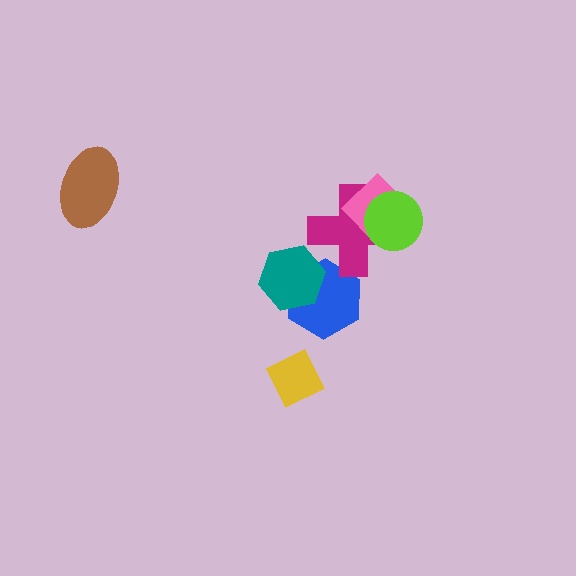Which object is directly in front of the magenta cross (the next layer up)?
The pink diamond is directly in front of the magenta cross.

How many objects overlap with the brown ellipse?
0 objects overlap with the brown ellipse.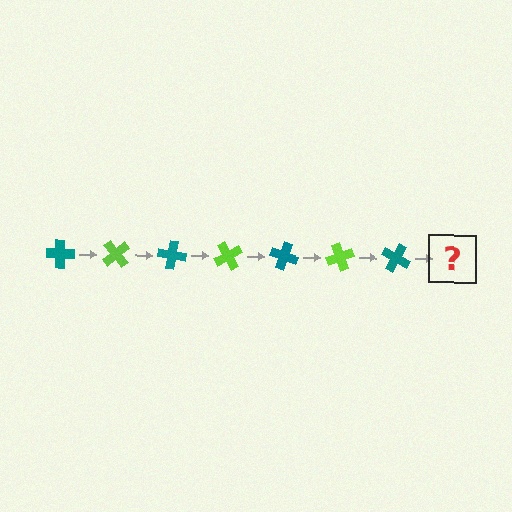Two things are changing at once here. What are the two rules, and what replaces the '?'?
The two rules are that it rotates 50 degrees each step and the color cycles through teal and lime. The '?' should be a lime cross, rotated 350 degrees from the start.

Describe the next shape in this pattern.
It should be a lime cross, rotated 350 degrees from the start.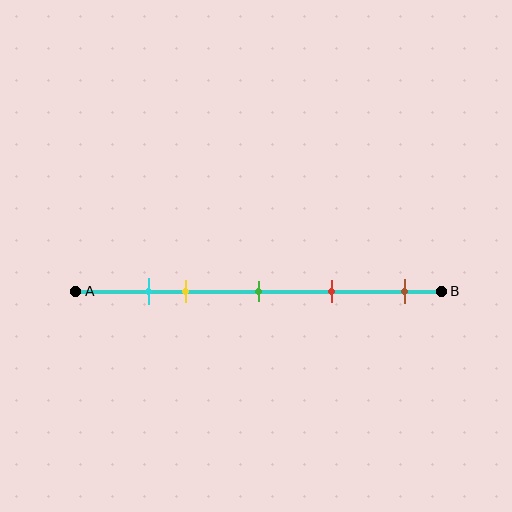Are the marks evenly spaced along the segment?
No, the marks are not evenly spaced.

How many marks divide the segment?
There are 5 marks dividing the segment.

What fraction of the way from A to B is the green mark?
The green mark is approximately 50% (0.5) of the way from A to B.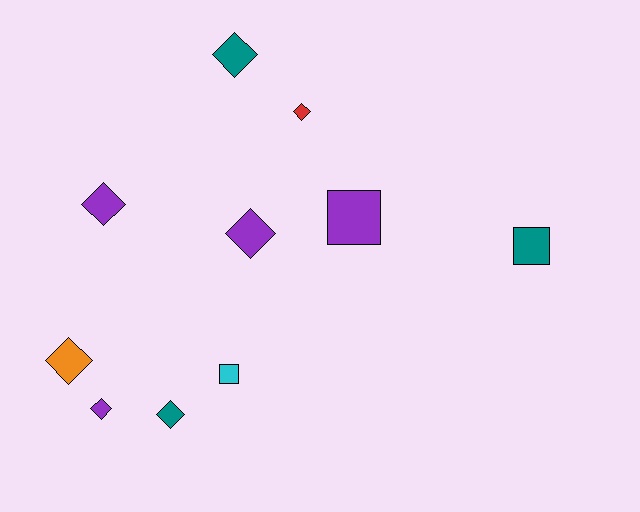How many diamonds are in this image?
There are 7 diamonds.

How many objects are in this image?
There are 10 objects.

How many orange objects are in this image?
There is 1 orange object.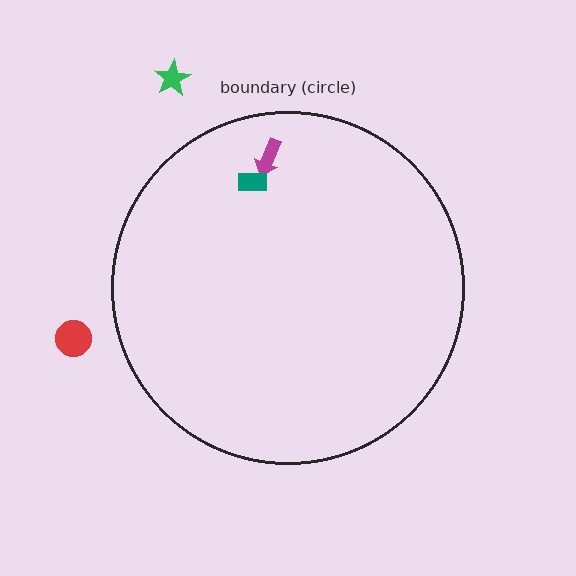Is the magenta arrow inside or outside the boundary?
Inside.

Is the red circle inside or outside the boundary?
Outside.